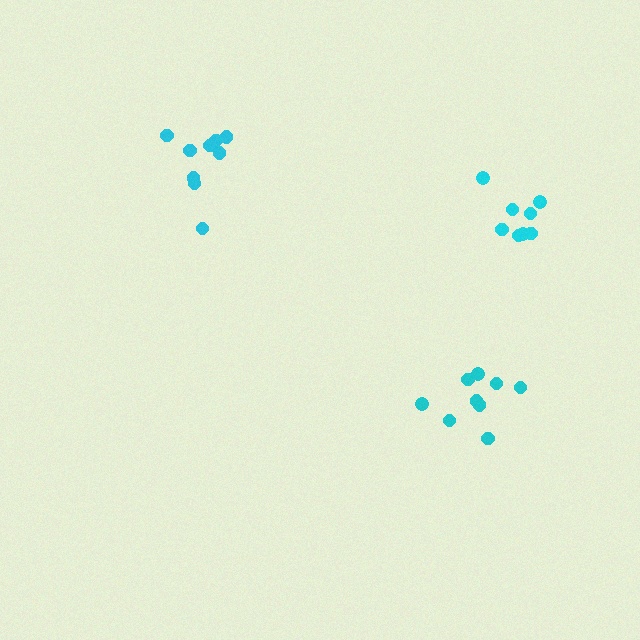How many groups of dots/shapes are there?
There are 3 groups.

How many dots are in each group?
Group 1: 9 dots, Group 2: 9 dots, Group 3: 8 dots (26 total).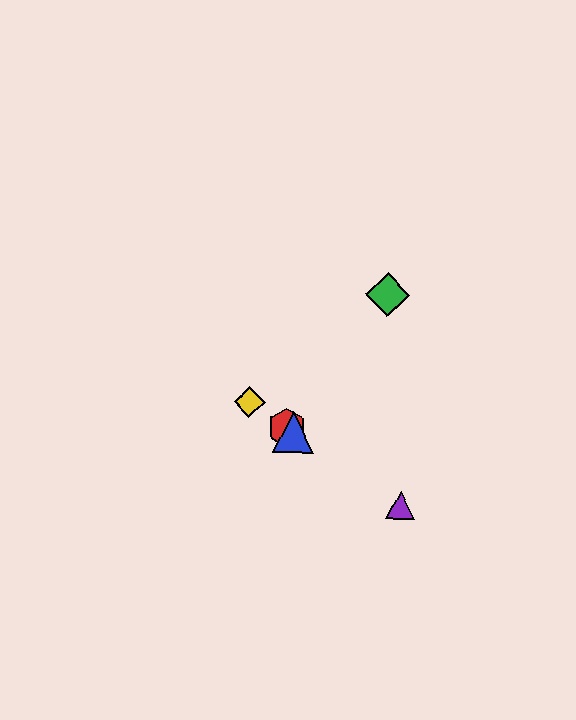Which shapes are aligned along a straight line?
The red hexagon, the blue triangle, the yellow diamond, the purple triangle are aligned along a straight line.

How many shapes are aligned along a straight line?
4 shapes (the red hexagon, the blue triangle, the yellow diamond, the purple triangle) are aligned along a straight line.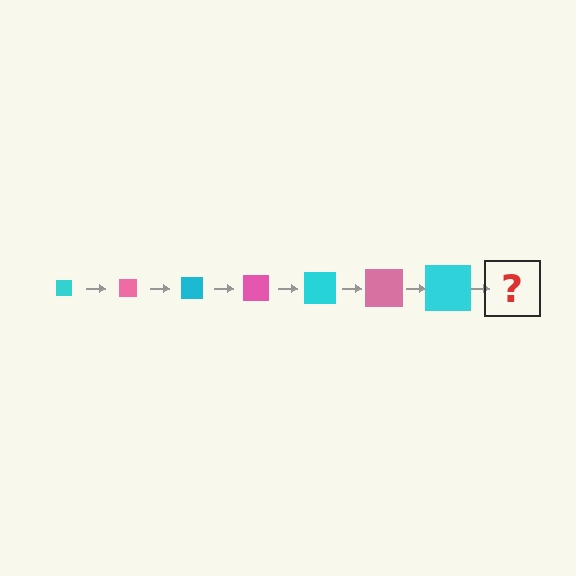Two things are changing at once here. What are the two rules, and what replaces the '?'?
The two rules are that the square grows larger each step and the color cycles through cyan and pink. The '?' should be a pink square, larger than the previous one.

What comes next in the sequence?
The next element should be a pink square, larger than the previous one.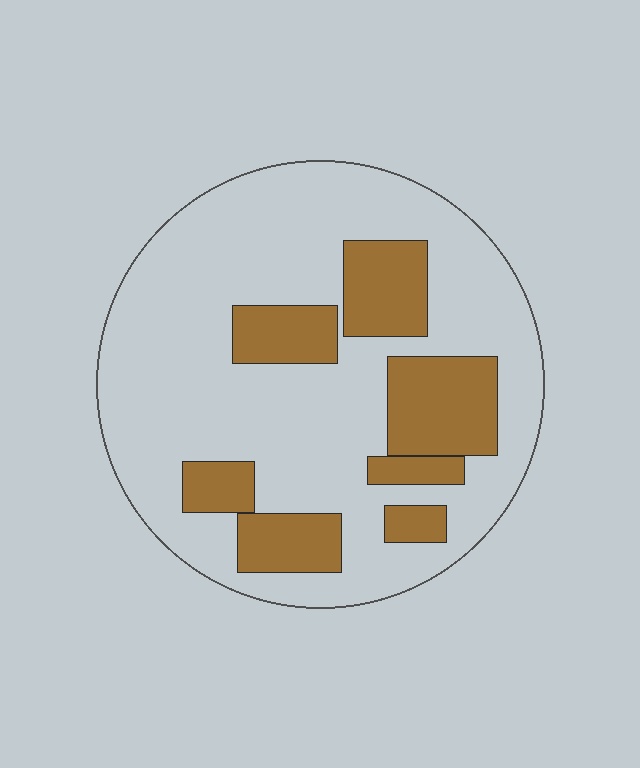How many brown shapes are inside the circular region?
7.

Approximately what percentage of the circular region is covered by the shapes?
Approximately 25%.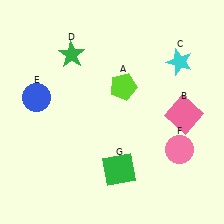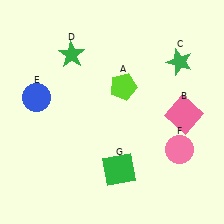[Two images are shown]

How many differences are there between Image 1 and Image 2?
There is 1 difference between the two images.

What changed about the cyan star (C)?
In Image 1, C is cyan. In Image 2, it changed to green.